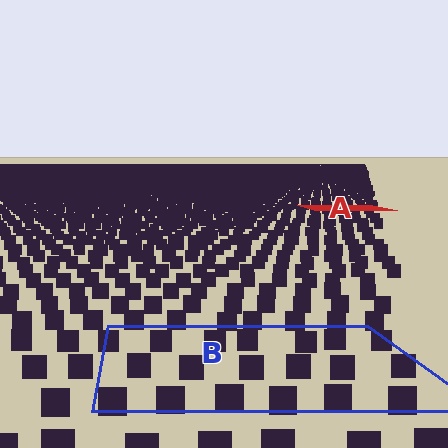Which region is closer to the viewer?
Region B is closer. The texture elements there are larger and more spread out.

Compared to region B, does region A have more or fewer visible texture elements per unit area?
Region A has more texture elements per unit area — they are packed more densely because it is farther away.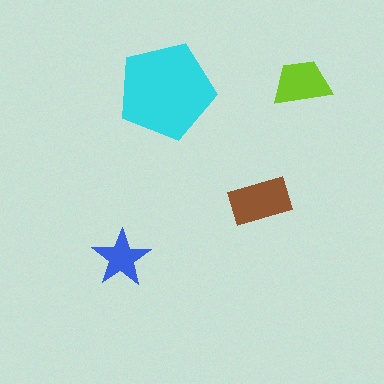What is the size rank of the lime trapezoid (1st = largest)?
3rd.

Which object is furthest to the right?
The lime trapezoid is rightmost.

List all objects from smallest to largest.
The blue star, the lime trapezoid, the brown rectangle, the cyan pentagon.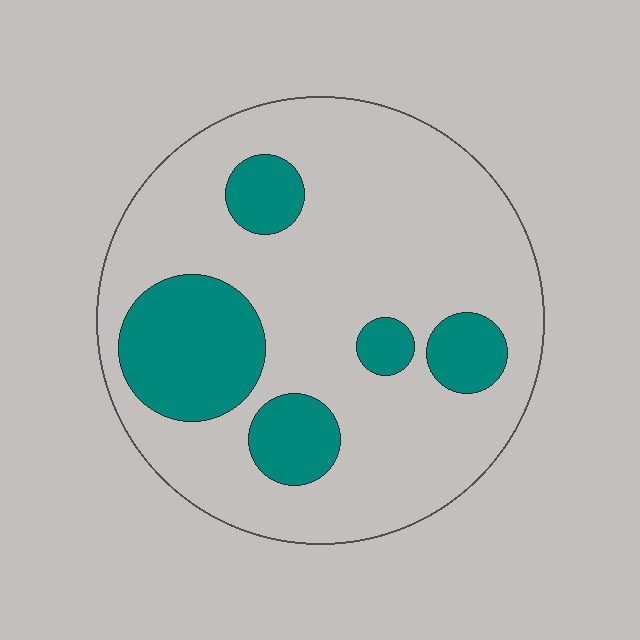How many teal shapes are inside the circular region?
5.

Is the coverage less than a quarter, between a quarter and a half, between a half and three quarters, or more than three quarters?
Less than a quarter.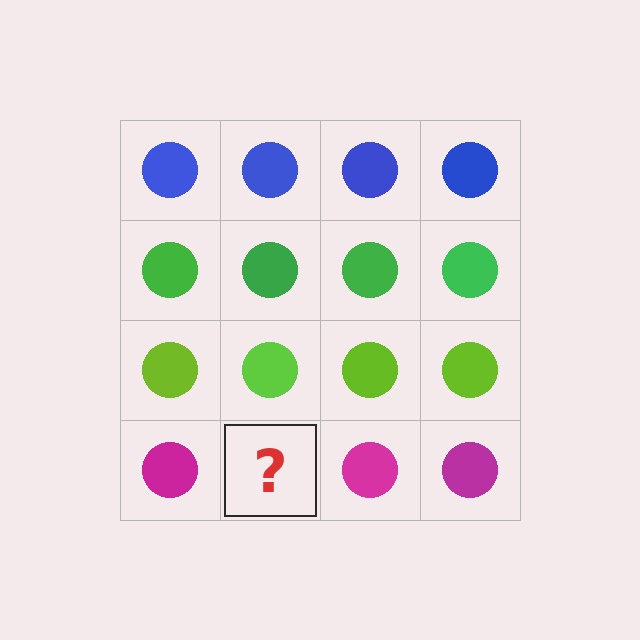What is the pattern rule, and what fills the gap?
The rule is that each row has a consistent color. The gap should be filled with a magenta circle.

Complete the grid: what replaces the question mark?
The question mark should be replaced with a magenta circle.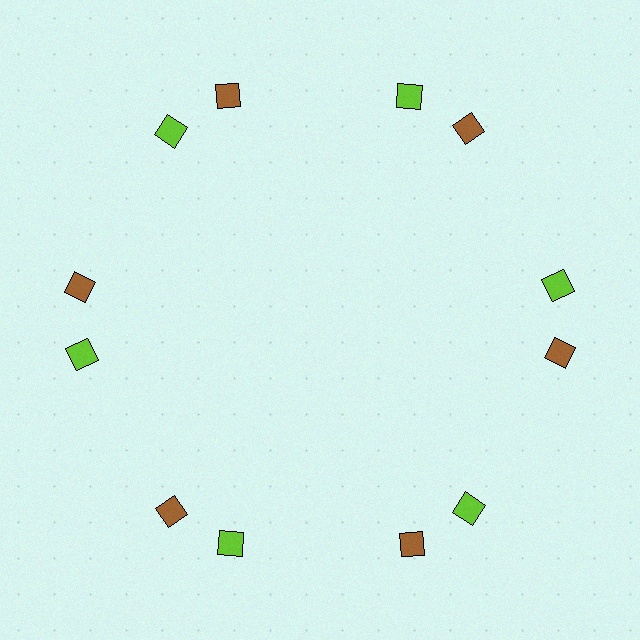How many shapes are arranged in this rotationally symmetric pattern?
There are 12 shapes, arranged in 6 groups of 2.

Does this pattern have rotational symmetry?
Yes, this pattern has 6-fold rotational symmetry. It looks the same after rotating 60 degrees around the center.